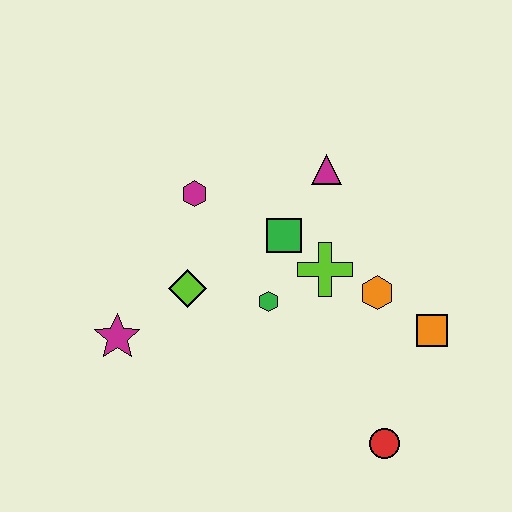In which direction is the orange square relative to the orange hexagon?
The orange square is to the right of the orange hexagon.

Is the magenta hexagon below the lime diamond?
No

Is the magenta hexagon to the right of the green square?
No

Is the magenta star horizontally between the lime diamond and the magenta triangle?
No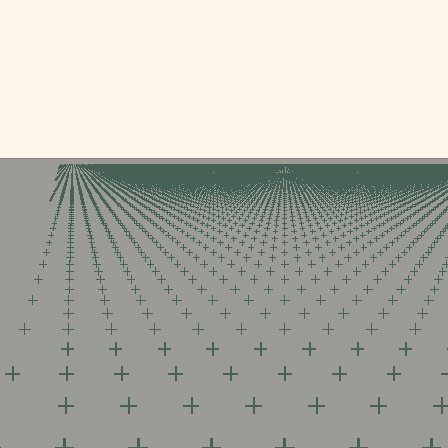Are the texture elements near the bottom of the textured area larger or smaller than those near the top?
Larger. Near the bottom, elements are closer to the viewer and appear at a bigger on-screen size.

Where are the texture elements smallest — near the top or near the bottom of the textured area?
Near the top.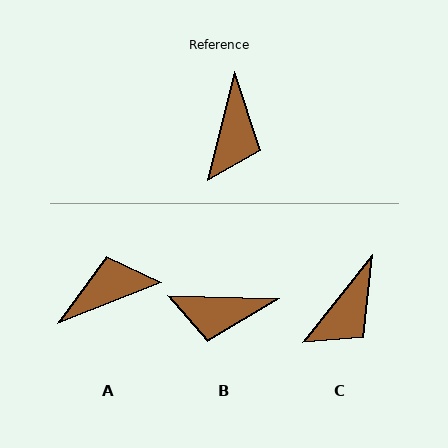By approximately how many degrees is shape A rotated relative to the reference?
Approximately 125 degrees counter-clockwise.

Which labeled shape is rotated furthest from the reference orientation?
A, about 125 degrees away.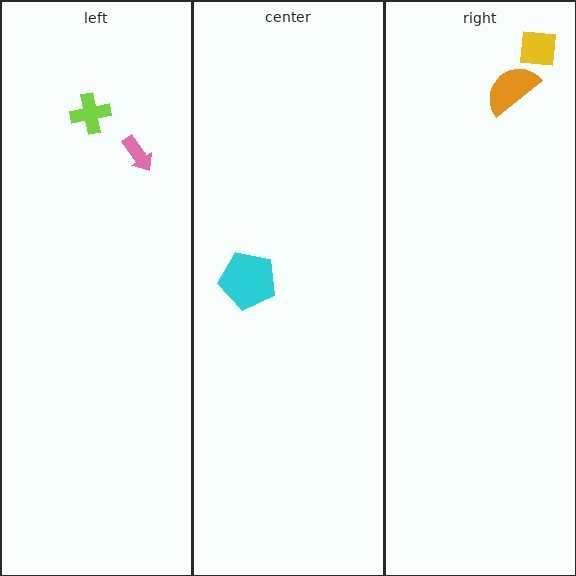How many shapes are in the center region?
1.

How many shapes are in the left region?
2.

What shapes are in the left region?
The pink arrow, the lime cross.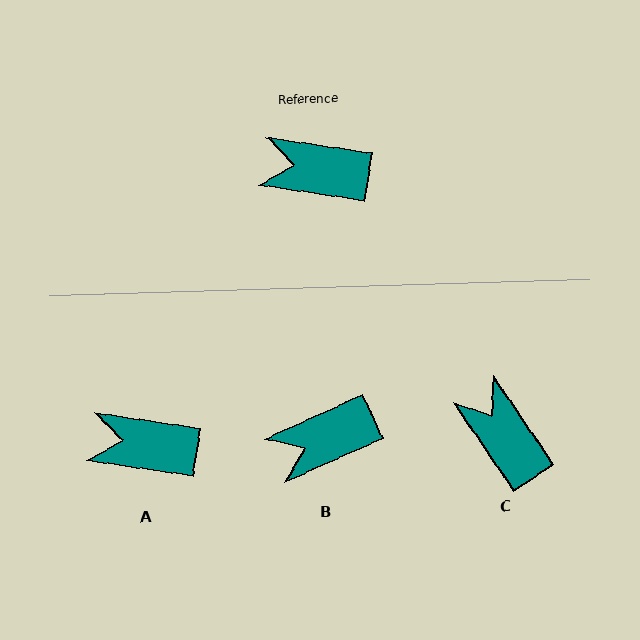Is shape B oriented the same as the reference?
No, it is off by about 33 degrees.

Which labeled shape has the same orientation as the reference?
A.